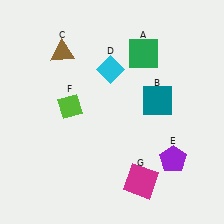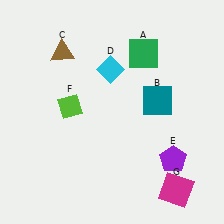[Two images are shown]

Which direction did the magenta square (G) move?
The magenta square (G) moved right.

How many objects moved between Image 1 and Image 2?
1 object moved between the two images.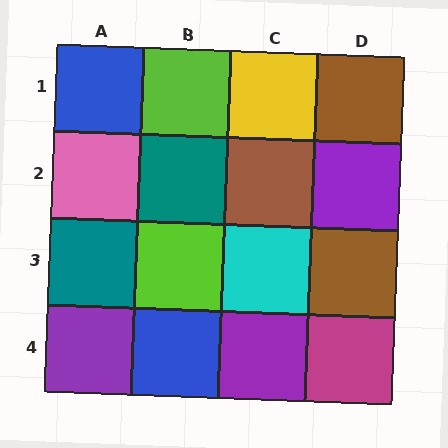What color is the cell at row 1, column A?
Blue.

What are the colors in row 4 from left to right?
Purple, blue, purple, magenta.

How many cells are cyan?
1 cell is cyan.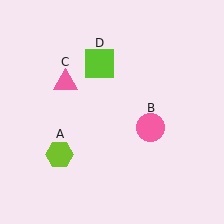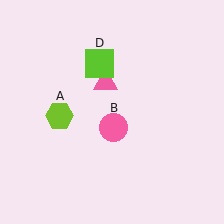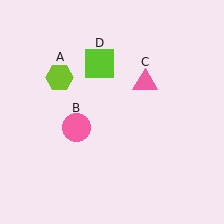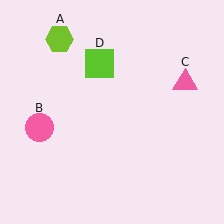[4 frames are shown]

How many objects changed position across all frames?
3 objects changed position: lime hexagon (object A), pink circle (object B), pink triangle (object C).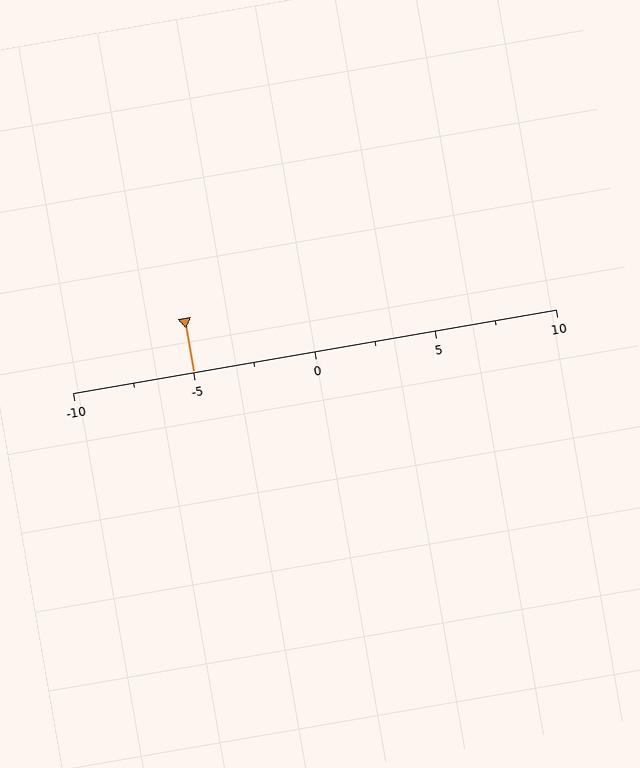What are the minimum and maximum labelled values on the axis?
The axis runs from -10 to 10.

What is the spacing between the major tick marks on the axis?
The major ticks are spaced 5 apart.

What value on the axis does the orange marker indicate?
The marker indicates approximately -5.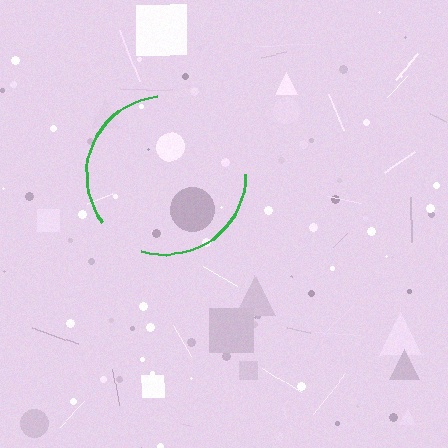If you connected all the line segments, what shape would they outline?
They would outline a circle.